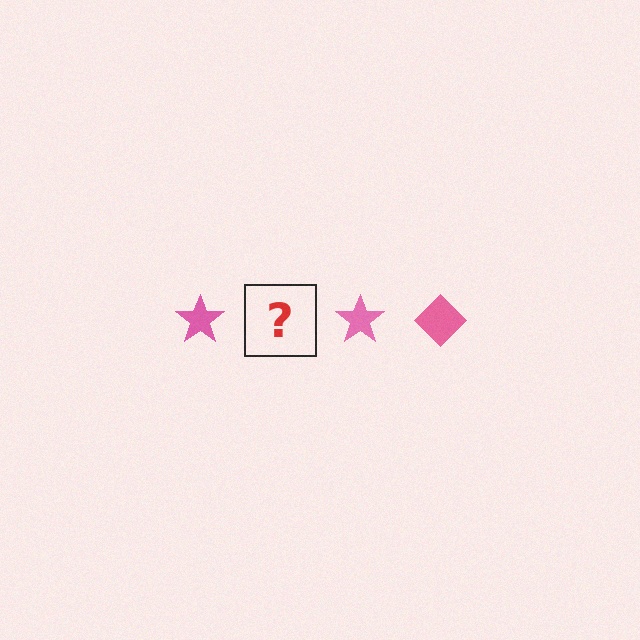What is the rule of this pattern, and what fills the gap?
The rule is that the pattern cycles through star, diamond shapes in pink. The gap should be filled with a pink diamond.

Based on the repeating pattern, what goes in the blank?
The blank should be a pink diamond.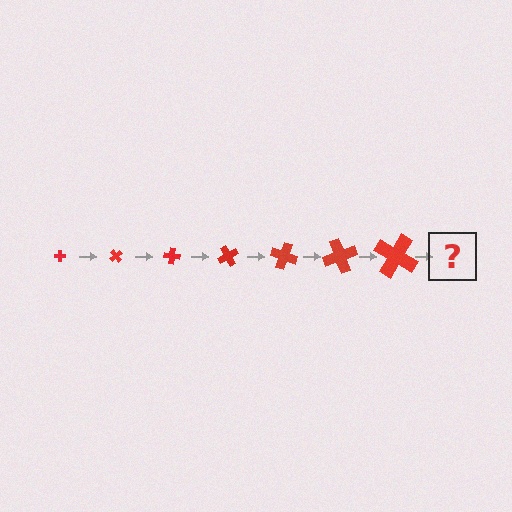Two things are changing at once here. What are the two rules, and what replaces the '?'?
The two rules are that the cross grows larger each step and it rotates 50 degrees each step. The '?' should be a cross, larger than the previous one and rotated 350 degrees from the start.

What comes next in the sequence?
The next element should be a cross, larger than the previous one and rotated 350 degrees from the start.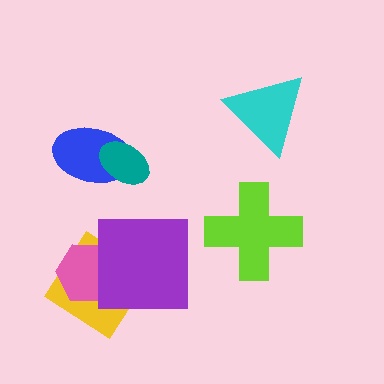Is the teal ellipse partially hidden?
No, no other shape covers it.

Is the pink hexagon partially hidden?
Yes, it is partially covered by another shape.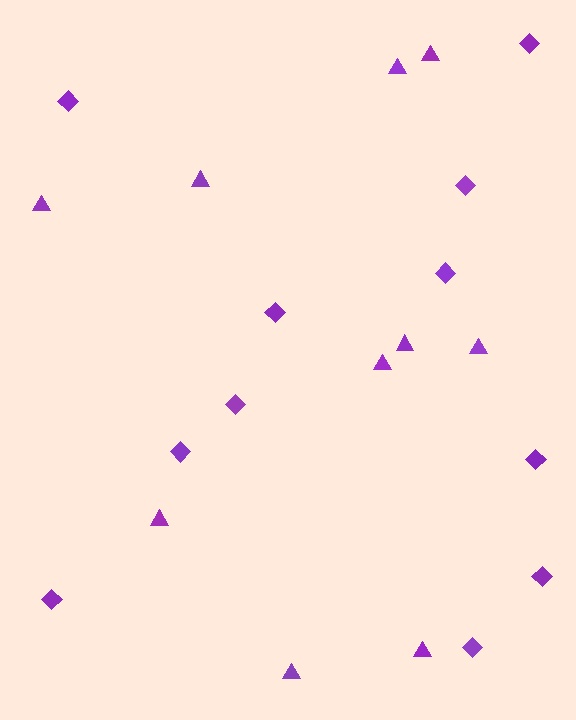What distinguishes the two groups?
There are 2 groups: one group of triangles (10) and one group of diamonds (11).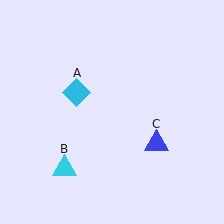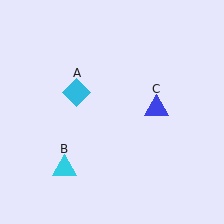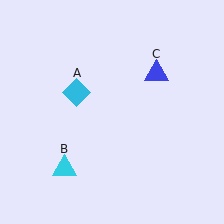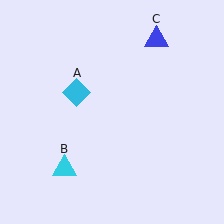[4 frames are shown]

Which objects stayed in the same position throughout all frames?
Cyan diamond (object A) and cyan triangle (object B) remained stationary.